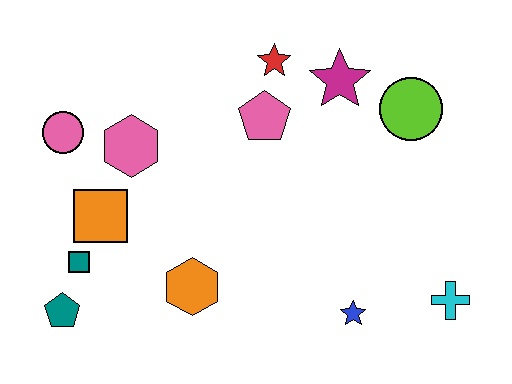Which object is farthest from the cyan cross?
The pink circle is farthest from the cyan cross.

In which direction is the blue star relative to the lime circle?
The blue star is below the lime circle.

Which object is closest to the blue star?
The cyan cross is closest to the blue star.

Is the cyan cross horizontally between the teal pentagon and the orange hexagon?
No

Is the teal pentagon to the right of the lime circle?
No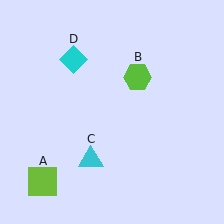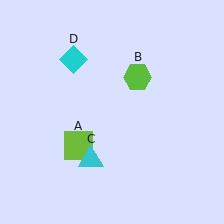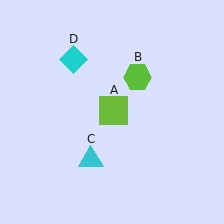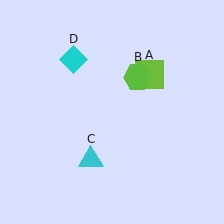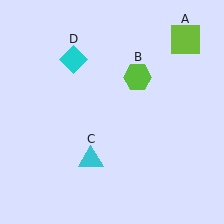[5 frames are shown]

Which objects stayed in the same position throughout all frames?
Lime hexagon (object B) and cyan triangle (object C) and cyan diamond (object D) remained stationary.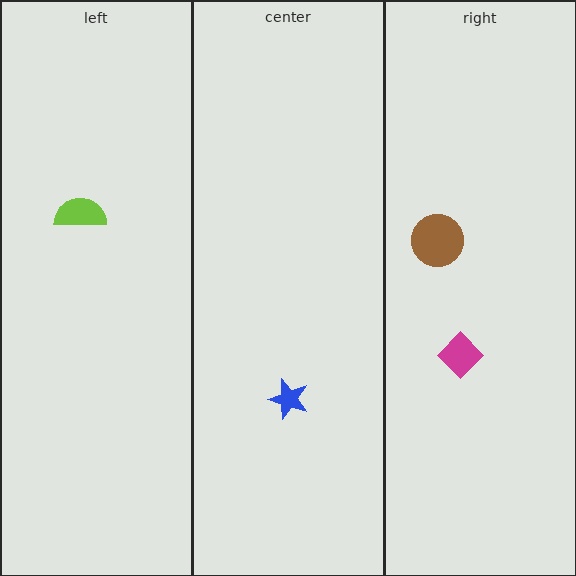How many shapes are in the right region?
2.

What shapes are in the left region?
The lime semicircle.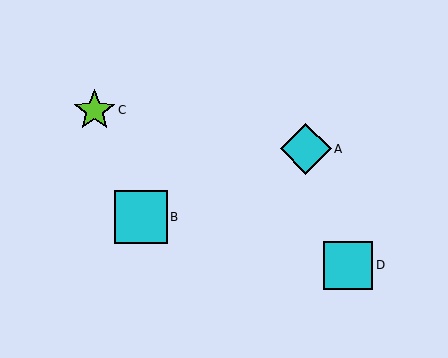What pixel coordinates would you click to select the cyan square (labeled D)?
Click at (348, 265) to select the cyan square D.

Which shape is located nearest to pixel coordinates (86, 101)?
The lime star (labeled C) at (94, 110) is nearest to that location.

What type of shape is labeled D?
Shape D is a cyan square.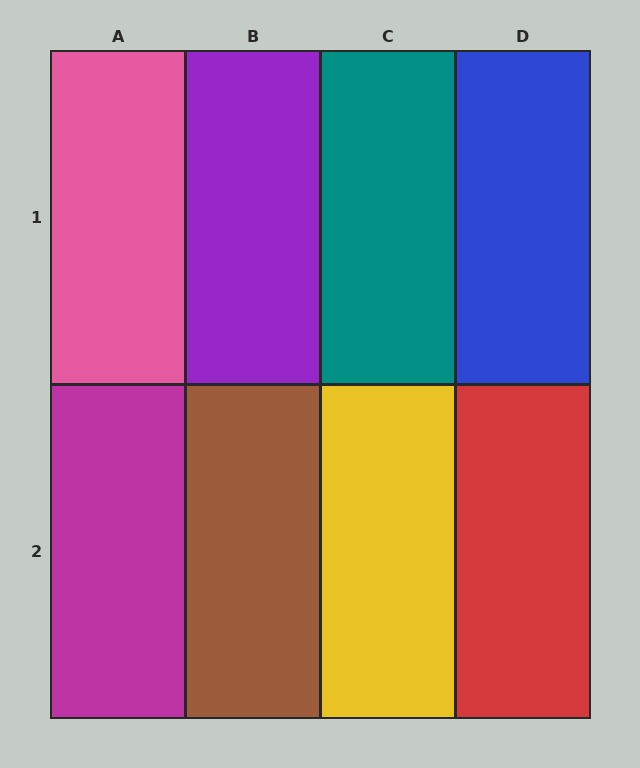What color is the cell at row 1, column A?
Pink.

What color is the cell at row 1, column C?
Teal.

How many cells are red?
1 cell is red.